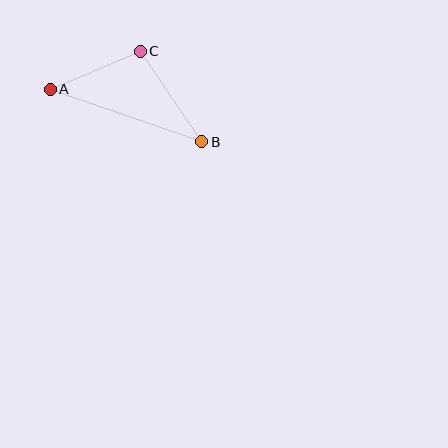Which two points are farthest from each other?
Points A and B are farthest from each other.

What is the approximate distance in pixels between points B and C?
The distance between B and C is approximately 109 pixels.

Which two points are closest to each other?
Points A and C are closest to each other.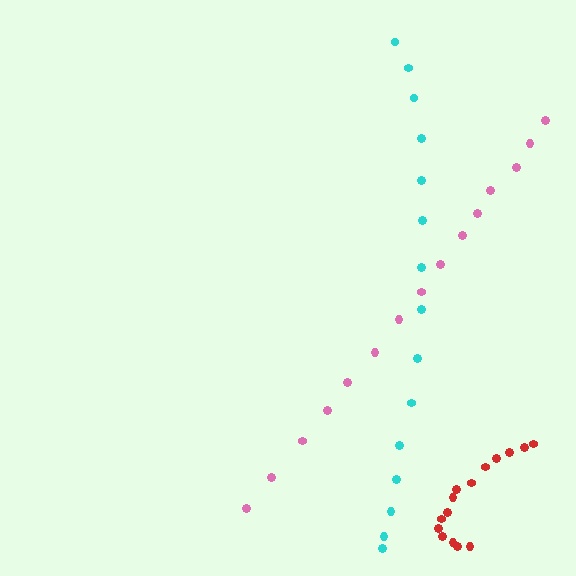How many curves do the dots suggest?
There are 3 distinct paths.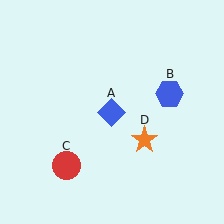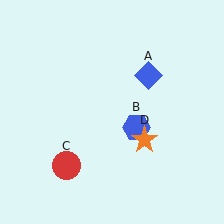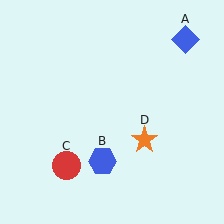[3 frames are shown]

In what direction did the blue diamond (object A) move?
The blue diamond (object A) moved up and to the right.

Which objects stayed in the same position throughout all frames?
Red circle (object C) and orange star (object D) remained stationary.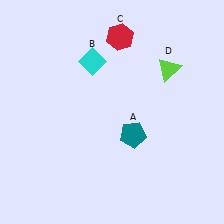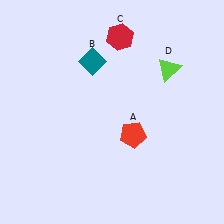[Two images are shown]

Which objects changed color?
A changed from teal to red. B changed from cyan to teal.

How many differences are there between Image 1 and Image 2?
There are 2 differences between the two images.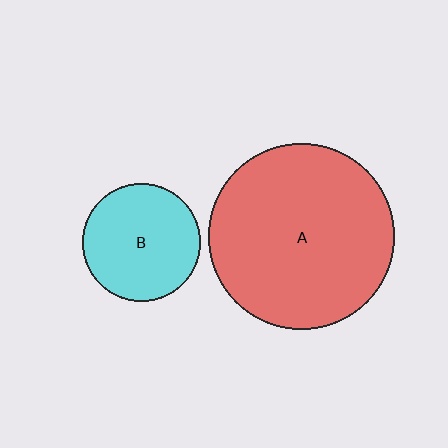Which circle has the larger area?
Circle A (red).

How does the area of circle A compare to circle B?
Approximately 2.5 times.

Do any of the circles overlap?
No, none of the circles overlap.